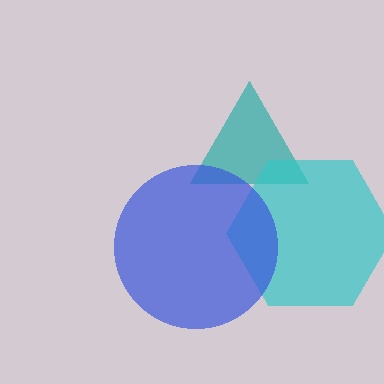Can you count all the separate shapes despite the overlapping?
Yes, there are 3 separate shapes.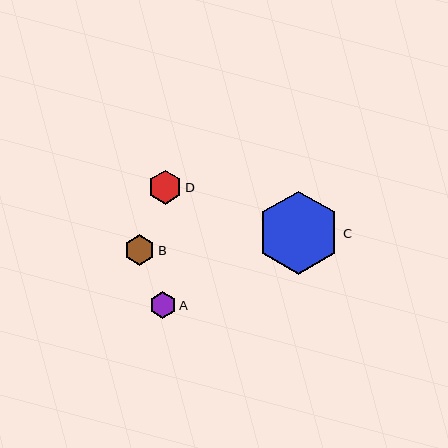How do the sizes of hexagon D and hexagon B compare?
Hexagon D and hexagon B are approximately the same size.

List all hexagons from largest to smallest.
From largest to smallest: C, D, B, A.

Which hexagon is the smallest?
Hexagon A is the smallest with a size of approximately 27 pixels.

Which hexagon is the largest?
Hexagon C is the largest with a size of approximately 83 pixels.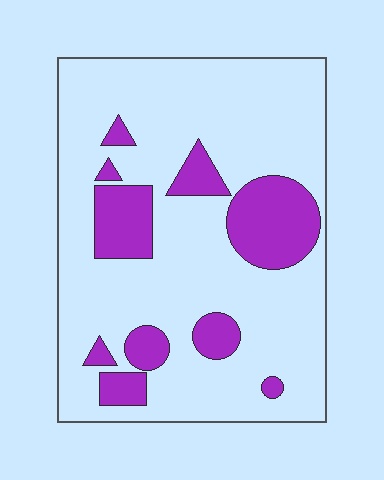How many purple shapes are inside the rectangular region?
10.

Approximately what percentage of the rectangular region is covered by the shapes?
Approximately 20%.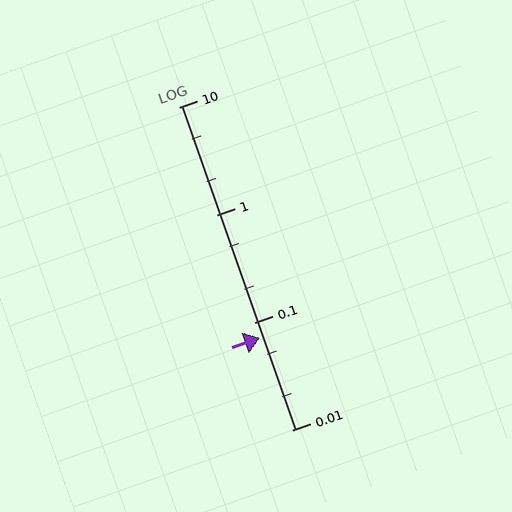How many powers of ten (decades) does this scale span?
The scale spans 3 decades, from 0.01 to 10.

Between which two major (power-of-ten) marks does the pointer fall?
The pointer is between 0.01 and 0.1.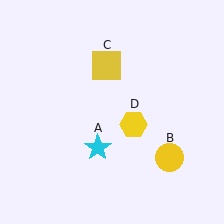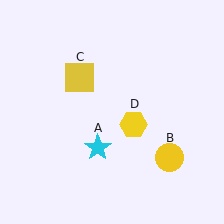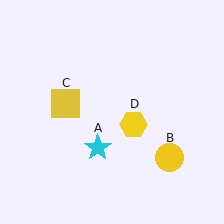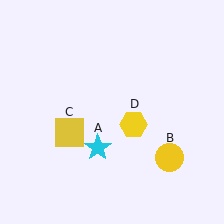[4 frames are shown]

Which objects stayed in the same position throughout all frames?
Cyan star (object A) and yellow circle (object B) and yellow hexagon (object D) remained stationary.